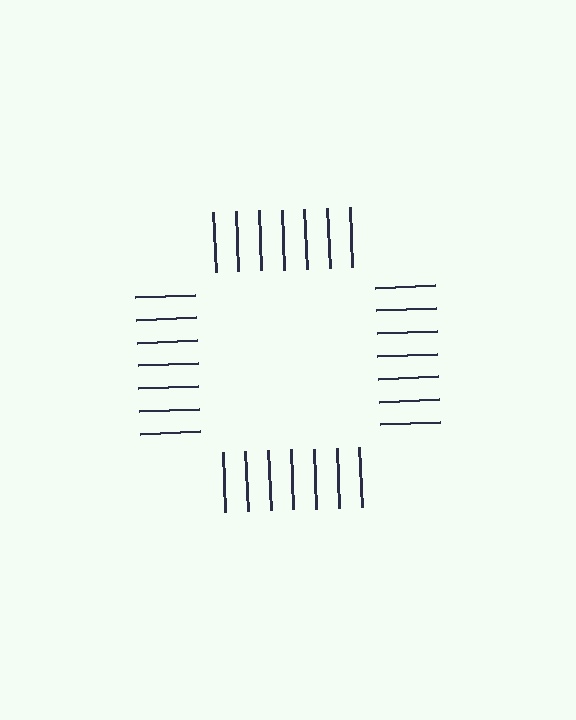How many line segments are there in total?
28 — 7 along each of the 4 edges.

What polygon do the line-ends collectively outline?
An illusory square — the line segments terminate on its edges but no continuous stroke is drawn.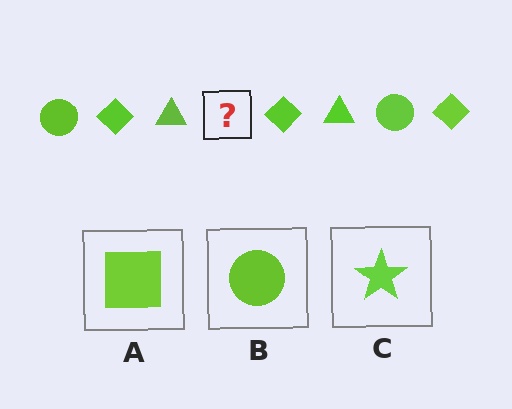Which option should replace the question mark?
Option B.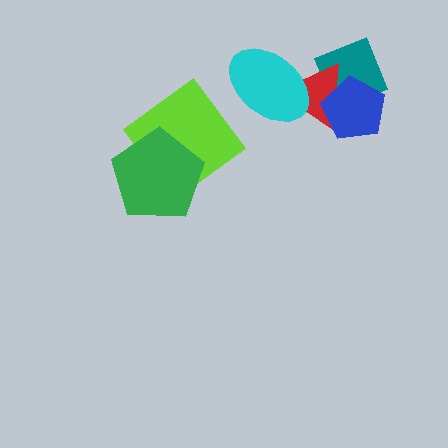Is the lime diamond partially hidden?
Yes, it is partially covered by another shape.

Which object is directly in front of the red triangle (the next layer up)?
The cyan ellipse is directly in front of the red triangle.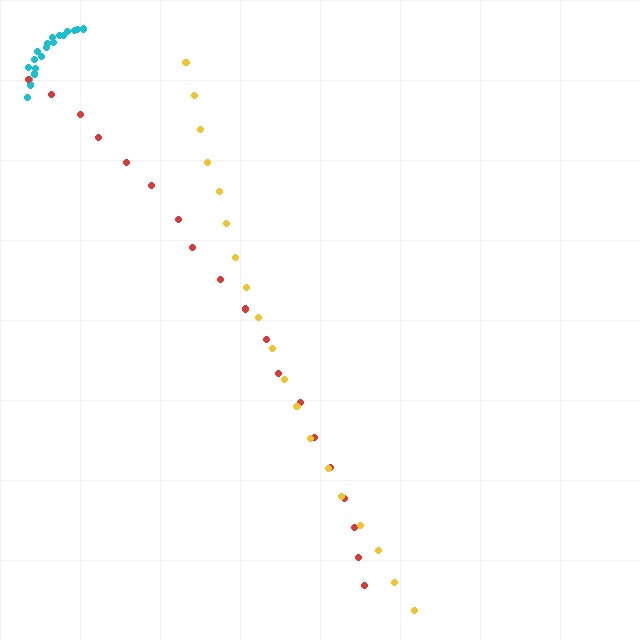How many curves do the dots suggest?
There are 3 distinct paths.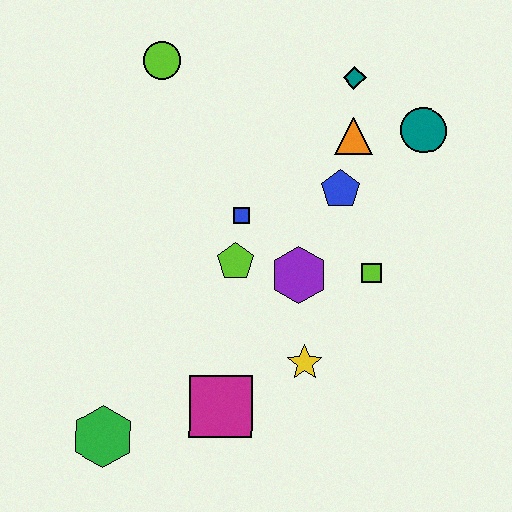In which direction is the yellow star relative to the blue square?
The yellow star is below the blue square.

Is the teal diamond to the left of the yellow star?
No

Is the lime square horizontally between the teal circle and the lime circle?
Yes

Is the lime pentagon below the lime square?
No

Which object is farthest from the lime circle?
The green hexagon is farthest from the lime circle.